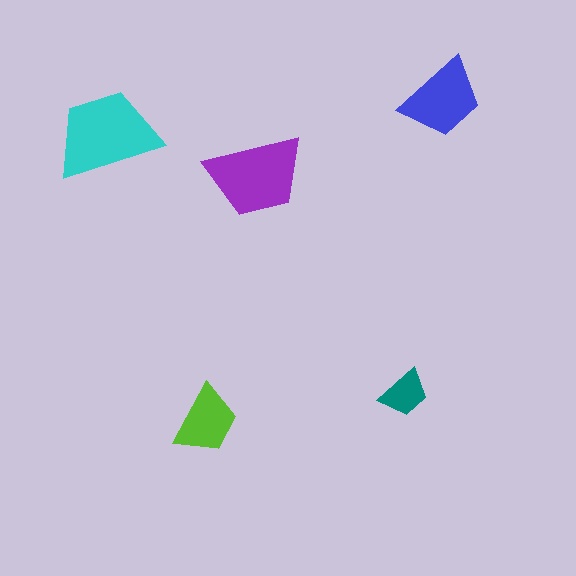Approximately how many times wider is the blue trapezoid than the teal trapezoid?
About 1.5 times wider.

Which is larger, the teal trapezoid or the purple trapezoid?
The purple one.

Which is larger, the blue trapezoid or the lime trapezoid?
The blue one.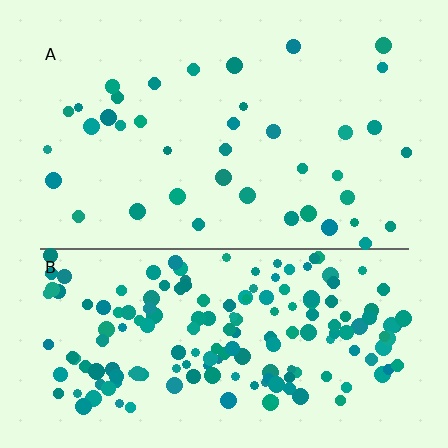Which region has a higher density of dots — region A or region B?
B (the bottom).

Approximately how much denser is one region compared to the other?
Approximately 4.5× — region B over region A.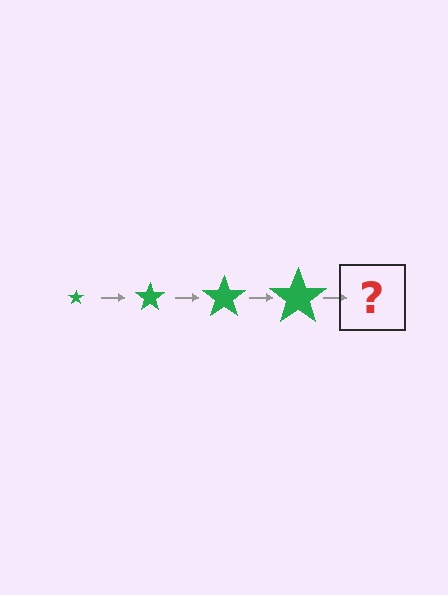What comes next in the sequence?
The next element should be a green star, larger than the previous one.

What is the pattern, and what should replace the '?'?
The pattern is that the star gets progressively larger each step. The '?' should be a green star, larger than the previous one.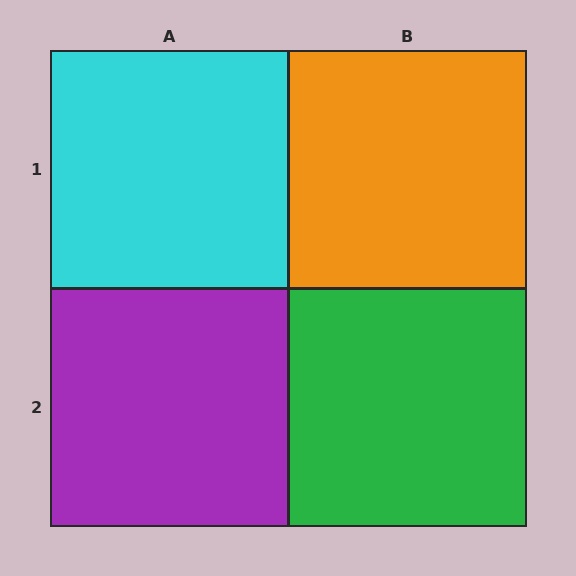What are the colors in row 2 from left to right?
Purple, green.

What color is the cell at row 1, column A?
Cyan.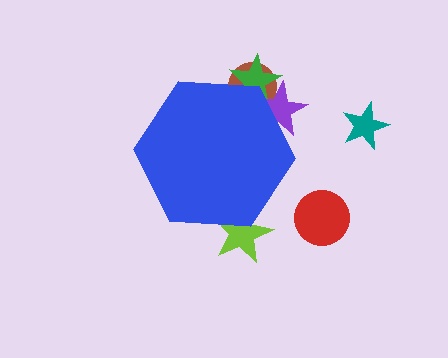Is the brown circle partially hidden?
Yes, the brown circle is partially hidden behind the blue hexagon.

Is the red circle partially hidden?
No, the red circle is fully visible.